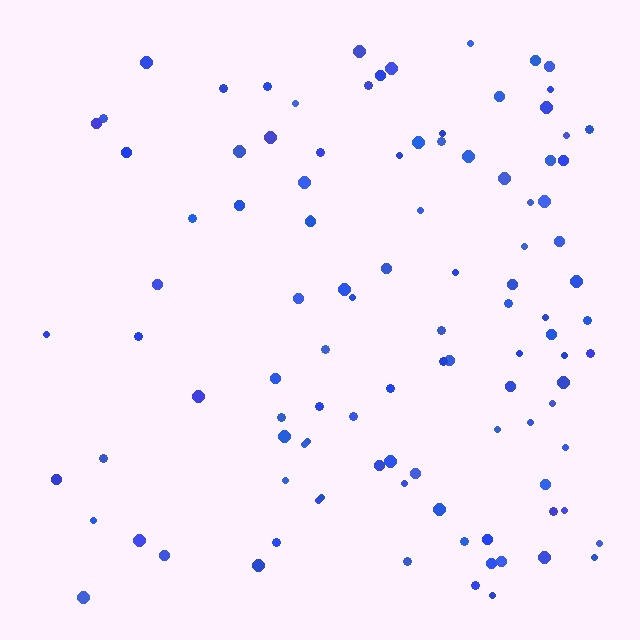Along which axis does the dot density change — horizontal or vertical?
Horizontal.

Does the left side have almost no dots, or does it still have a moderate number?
Still a moderate number, just noticeably fewer than the right.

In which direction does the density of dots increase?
From left to right, with the right side densest.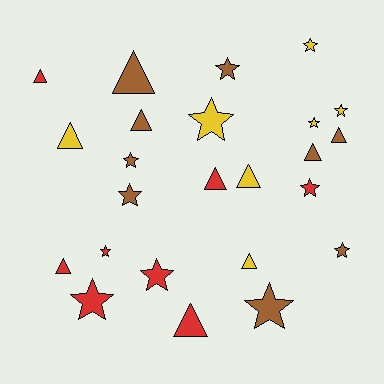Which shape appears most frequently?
Star, with 13 objects.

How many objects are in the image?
There are 24 objects.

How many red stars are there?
There are 4 red stars.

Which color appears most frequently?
Brown, with 9 objects.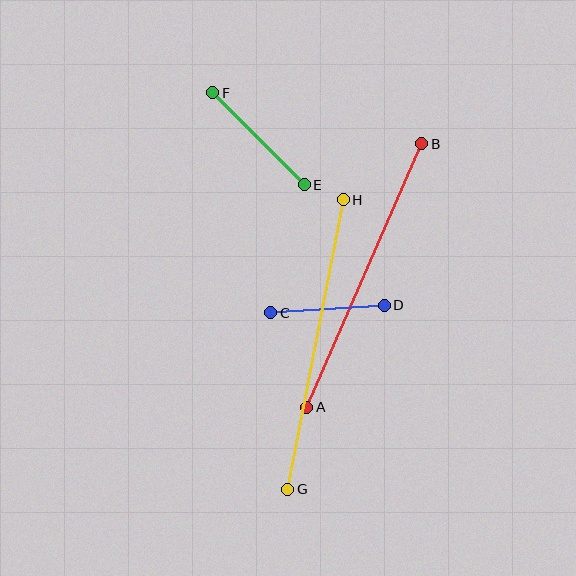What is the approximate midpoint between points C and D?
The midpoint is at approximately (327, 309) pixels.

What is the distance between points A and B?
The distance is approximately 288 pixels.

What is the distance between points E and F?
The distance is approximately 130 pixels.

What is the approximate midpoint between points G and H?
The midpoint is at approximately (316, 345) pixels.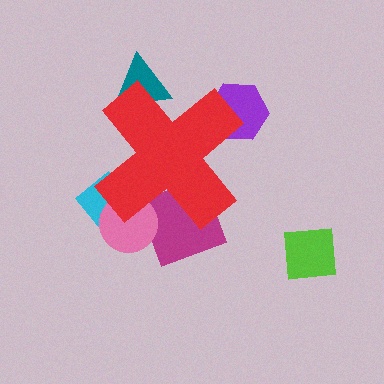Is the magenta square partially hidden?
Yes, the magenta square is partially hidden behind the red cross.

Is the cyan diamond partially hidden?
Yes, the cyan diamond is partially hidden behind the red cross.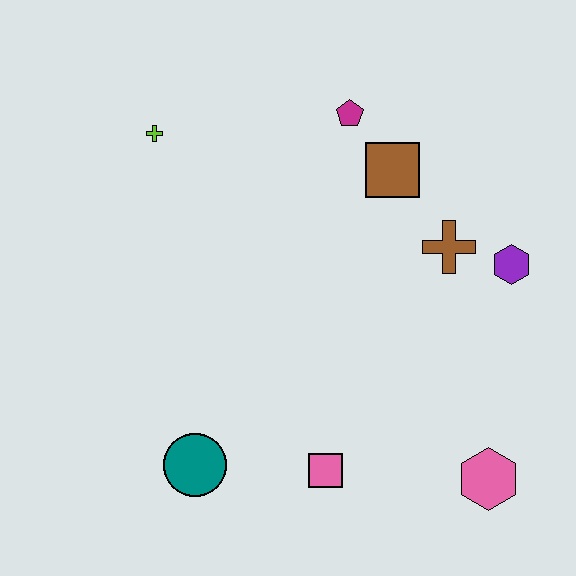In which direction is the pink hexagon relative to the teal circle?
The pink hexagon is to the right of the teal circle.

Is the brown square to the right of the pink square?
Yes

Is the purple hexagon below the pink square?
No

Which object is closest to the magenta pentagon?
The brown square is closest to the magenta pentagon.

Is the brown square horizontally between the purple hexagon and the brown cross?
No